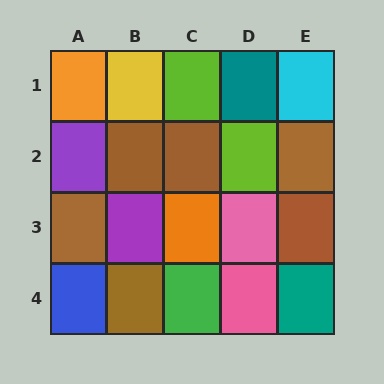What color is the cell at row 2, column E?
Brown.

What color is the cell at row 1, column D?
Teal.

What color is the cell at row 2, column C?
Brown.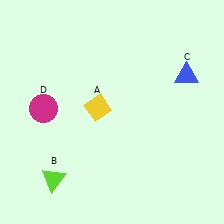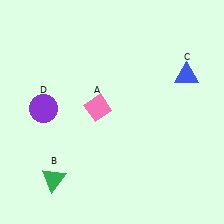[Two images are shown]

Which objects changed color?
A changed from yellow to pink. B changed from lime to green. D changed from magenta to purple.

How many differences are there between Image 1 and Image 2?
There are 3 differences between the two images.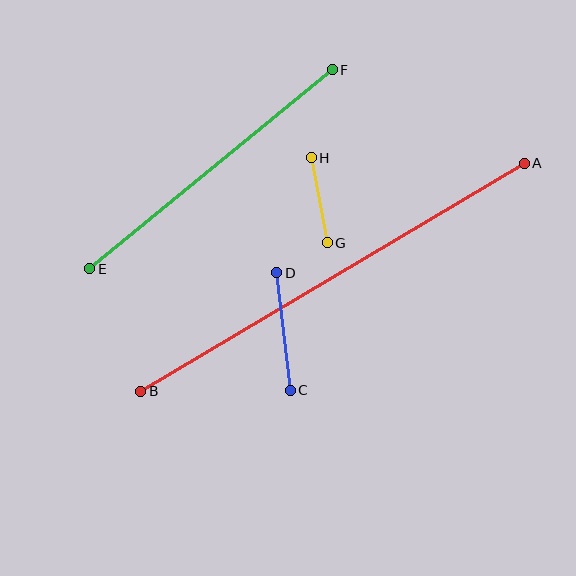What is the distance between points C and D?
The distance is approximately 118 pixels.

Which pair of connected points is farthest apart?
Points A and B are farthest apart.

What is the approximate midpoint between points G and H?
The midpoint is at approximately (319, 200) pixels.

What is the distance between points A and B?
The distance is approximately 447 pixels.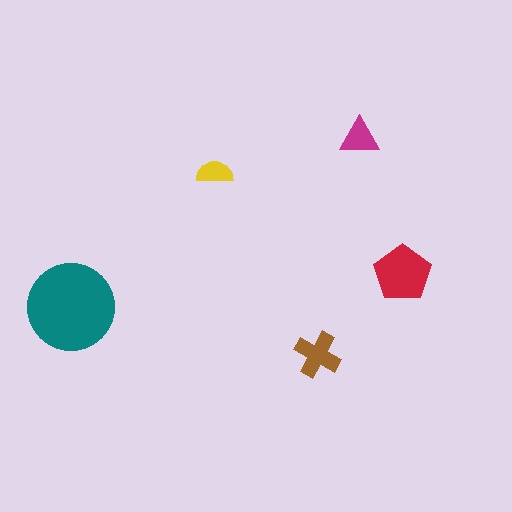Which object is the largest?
The teal circle.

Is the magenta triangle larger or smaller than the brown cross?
Smaller.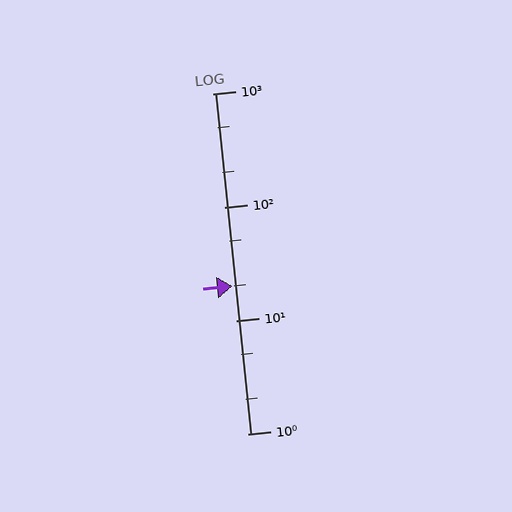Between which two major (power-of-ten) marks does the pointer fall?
The pointer is between 10 and 100.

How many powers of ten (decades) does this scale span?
The scale spans 3 decades, from 1 to 1000.